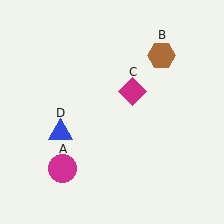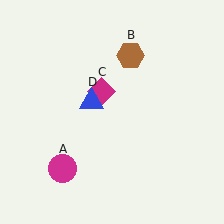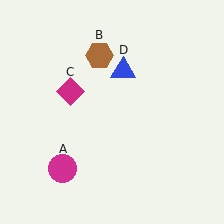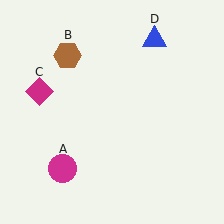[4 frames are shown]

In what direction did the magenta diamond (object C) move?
The magenta diamond (object C) moved left.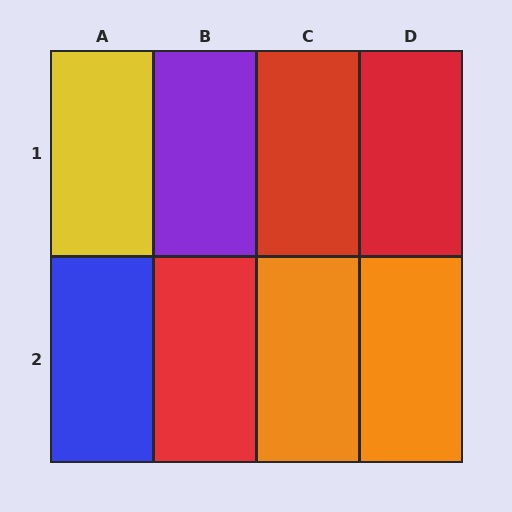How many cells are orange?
2 cells are orange.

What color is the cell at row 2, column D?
Orange.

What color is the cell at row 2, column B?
Red.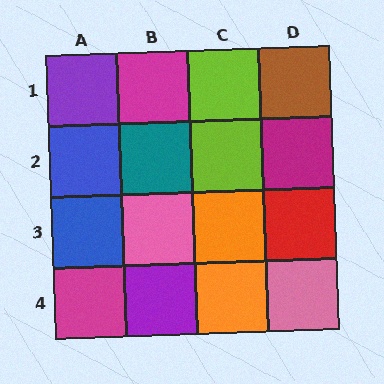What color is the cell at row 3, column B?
Pink.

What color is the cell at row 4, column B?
Purple.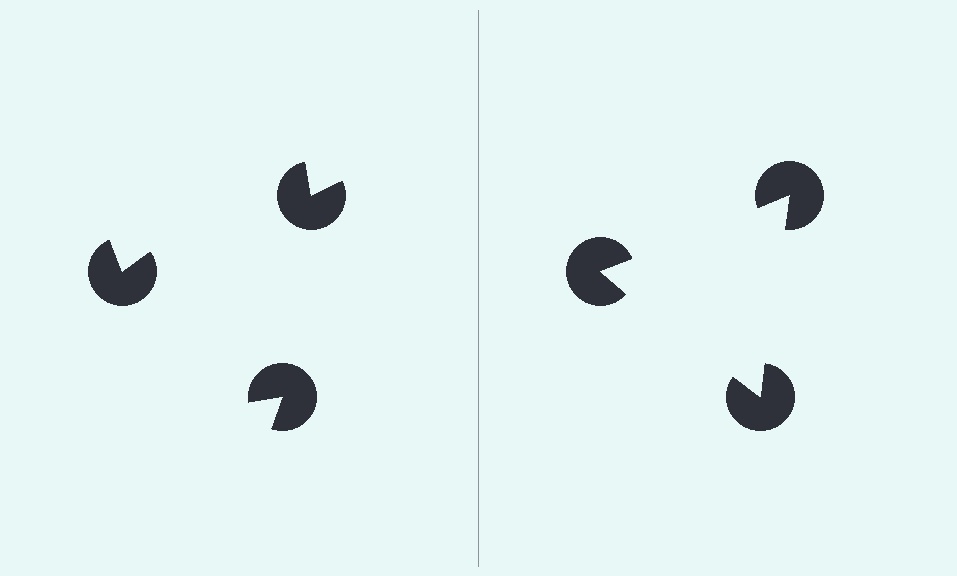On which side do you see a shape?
An illusory triangle appears on the right side. On the left side the wedge cuts are rotated, so no coherent shape forms.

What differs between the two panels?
The pac-man discs are positioned identically on both sides; only the wedge orientations differ. On the right they align to a triangle; on the left they are misaligned.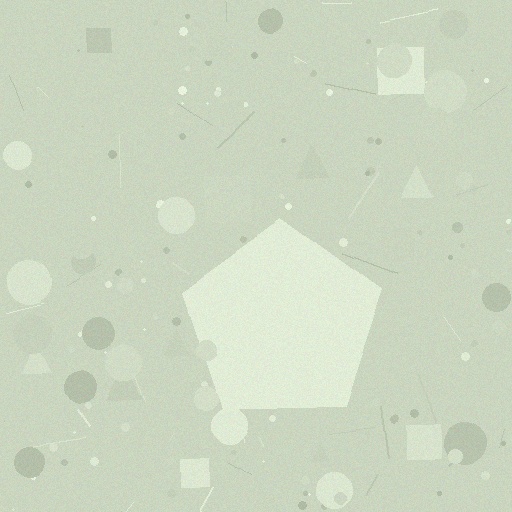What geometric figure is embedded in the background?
A pentagon is embedded in the background.